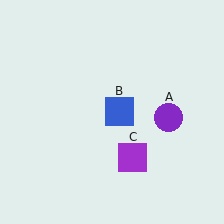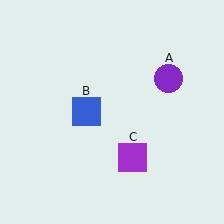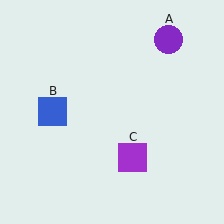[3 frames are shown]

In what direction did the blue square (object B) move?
The blue square (object B) moved left.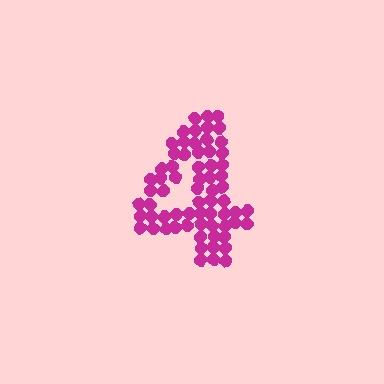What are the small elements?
The small elements are circles.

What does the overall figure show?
The overall figure shows the digit 4.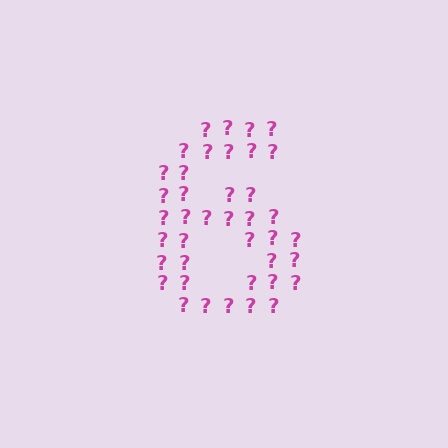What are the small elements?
The small elements are question marks.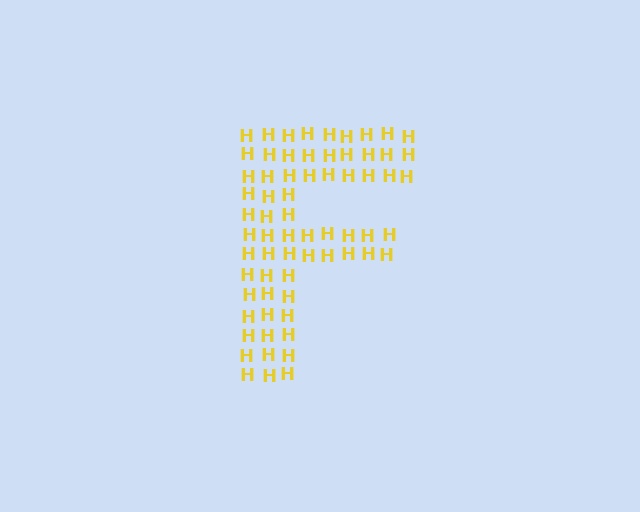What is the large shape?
The large shape is the letter F.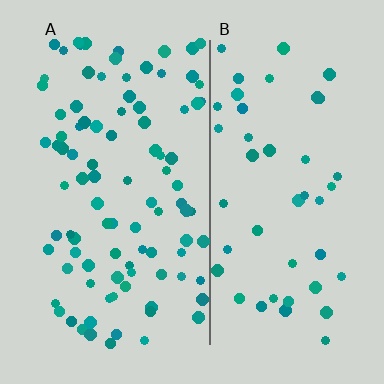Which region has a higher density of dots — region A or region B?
A (the left).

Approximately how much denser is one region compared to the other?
Approximately 2.1× — region A over region B.